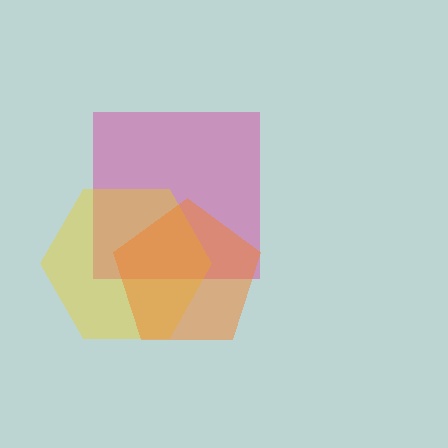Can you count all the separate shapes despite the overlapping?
Yes, there are 3 separate shapes.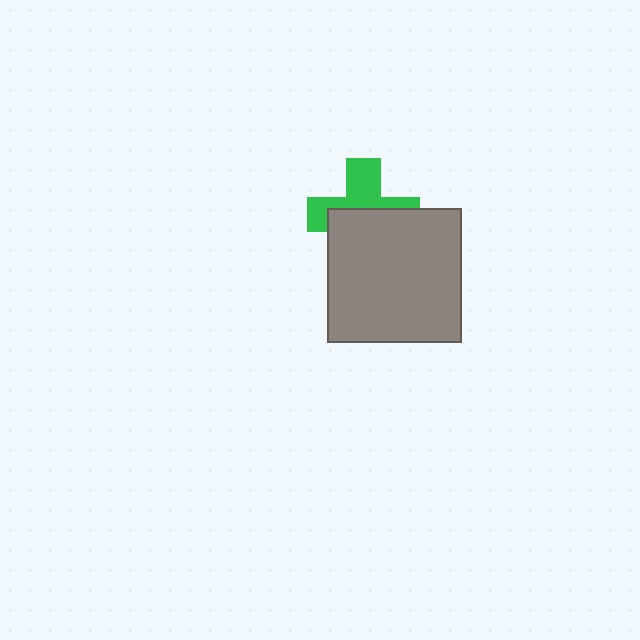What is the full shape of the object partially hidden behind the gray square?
The partially hidden object is a green cross.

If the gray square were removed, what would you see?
You would see the complete green cross.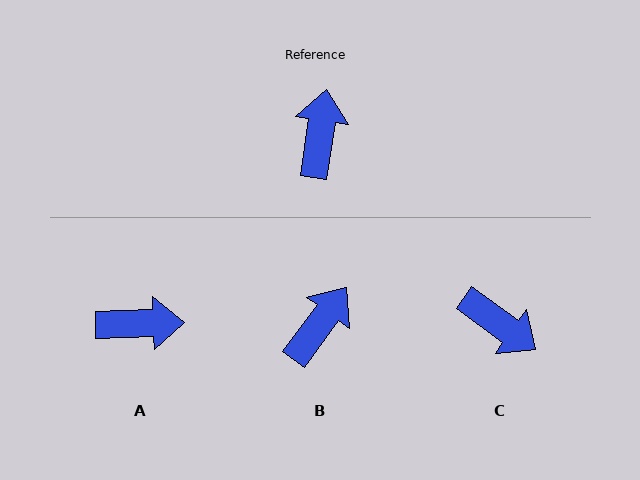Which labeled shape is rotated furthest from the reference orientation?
C, about 118 degrees away.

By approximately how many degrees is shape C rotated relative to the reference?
Approximately 118 degrees clockwise.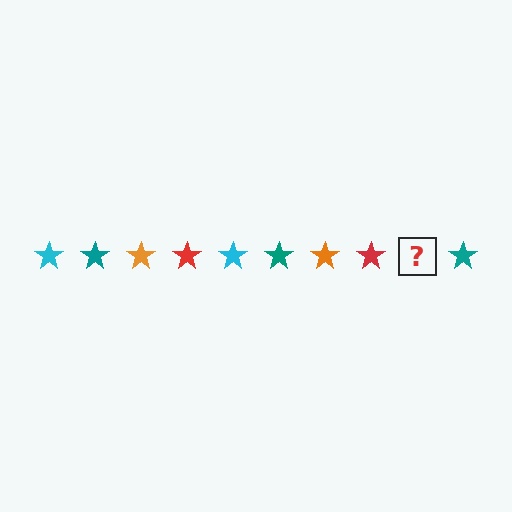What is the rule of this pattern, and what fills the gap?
The rule is that the pattern cycles through cyan, teal, orange, red stars. The gap should be filled with a cyan star.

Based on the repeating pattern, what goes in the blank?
The blank should be a cyan star.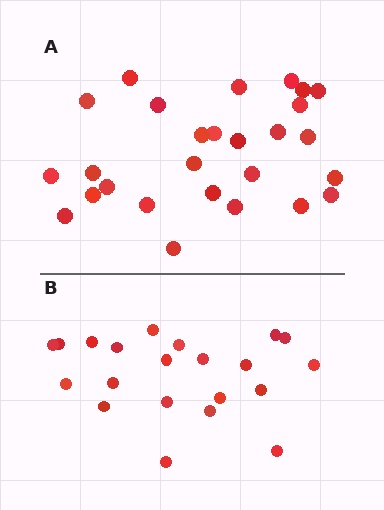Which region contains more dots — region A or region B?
Region A (the top region) has more dots.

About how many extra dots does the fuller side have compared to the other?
Region A has about 6 more dots than region B.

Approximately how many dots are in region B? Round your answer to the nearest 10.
About 20 dots. (The exact count is 21, which rounds to 20.)